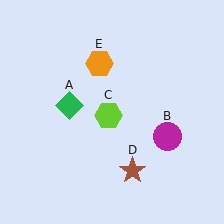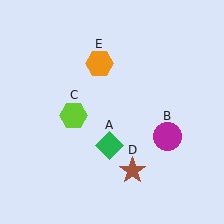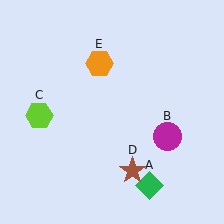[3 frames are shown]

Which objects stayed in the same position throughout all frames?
Magenta circle (object B) and brown star (object D) and orange hexagon (object E) remained stationary.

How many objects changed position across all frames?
2 objects changed position: green diamond (object A), lime hexagon (object C).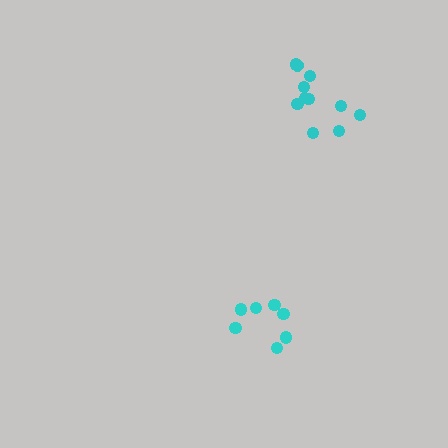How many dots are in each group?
Group 1: 11 dots, Group 2: 7 dots (18 total).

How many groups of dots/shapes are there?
There are 2 groups.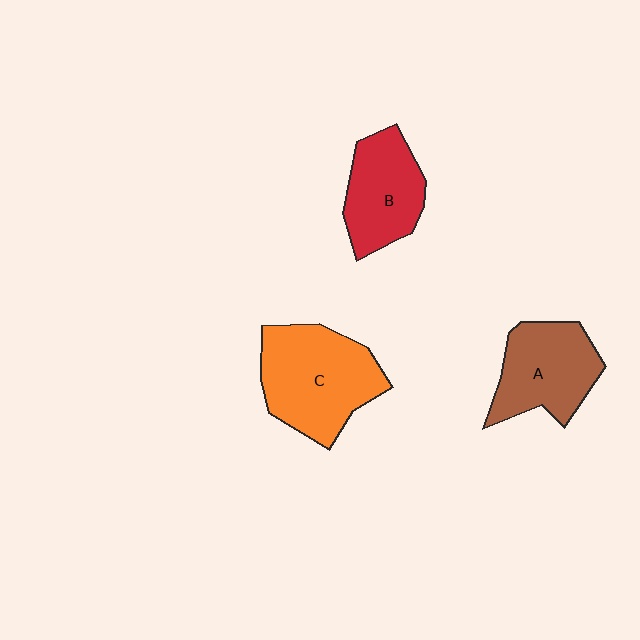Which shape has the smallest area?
Shape B (red).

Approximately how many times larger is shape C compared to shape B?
Approximately 1.4 times.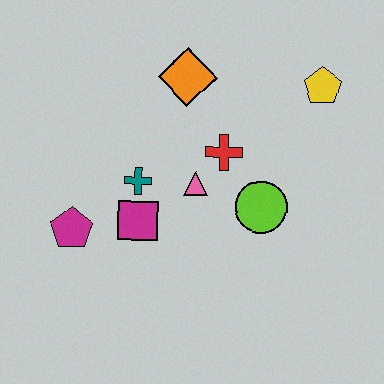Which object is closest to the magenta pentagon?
The magenta square is closest to the magenta pentagon.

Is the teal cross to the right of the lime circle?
No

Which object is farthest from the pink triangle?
The yellow pentagon is farthest from the pink triangle.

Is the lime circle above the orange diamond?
No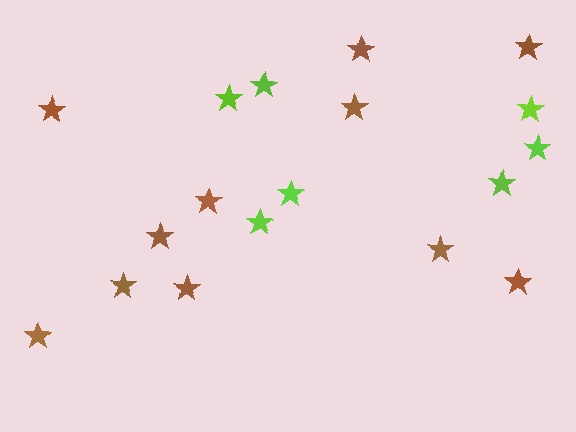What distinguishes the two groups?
There are 2 groups: one group of lime stars (7) and one group of brown stars (11).